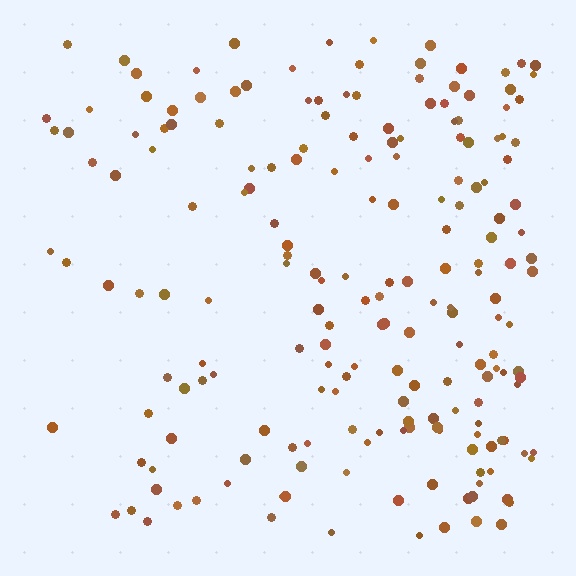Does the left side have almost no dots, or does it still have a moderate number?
Still a moderate number, just noticeably fewer than the right.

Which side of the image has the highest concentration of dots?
The right.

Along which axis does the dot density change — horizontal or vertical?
Horizontal.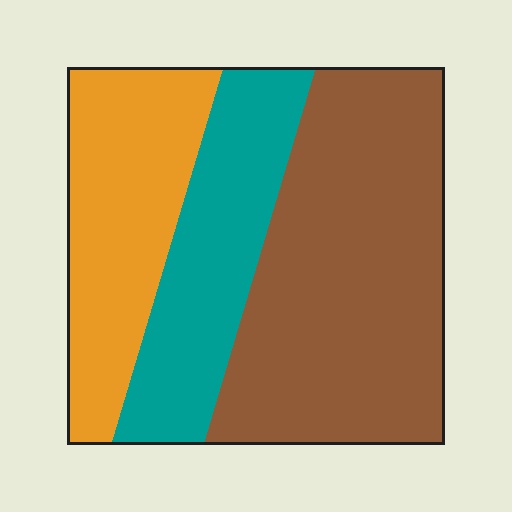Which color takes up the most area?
Brown, at roughly 50%.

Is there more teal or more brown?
Brown.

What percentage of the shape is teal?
Teal covers about 25% of the shape.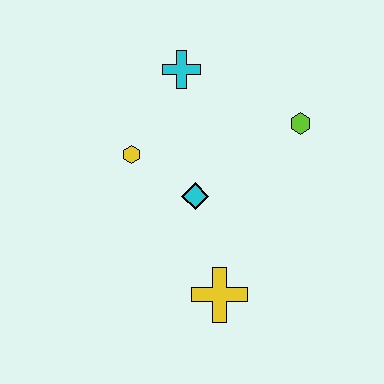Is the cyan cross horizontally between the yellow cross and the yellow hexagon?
Yes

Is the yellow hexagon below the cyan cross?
Yes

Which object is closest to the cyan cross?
The yellow hexagon is closest to the cyan cross.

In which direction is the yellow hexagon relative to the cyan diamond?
The yellow hexagon is to the left of the cyan diamond.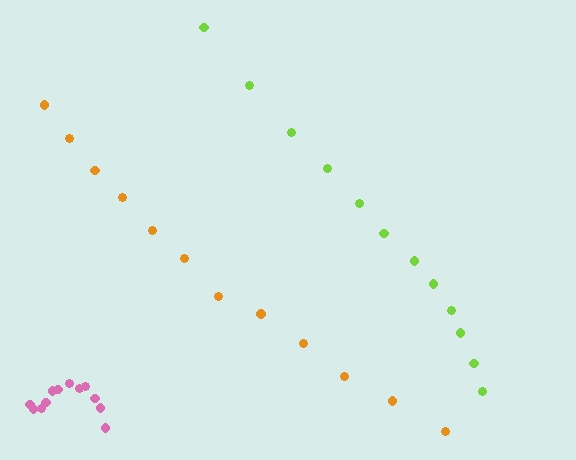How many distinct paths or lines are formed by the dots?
There are 3 distinct paths.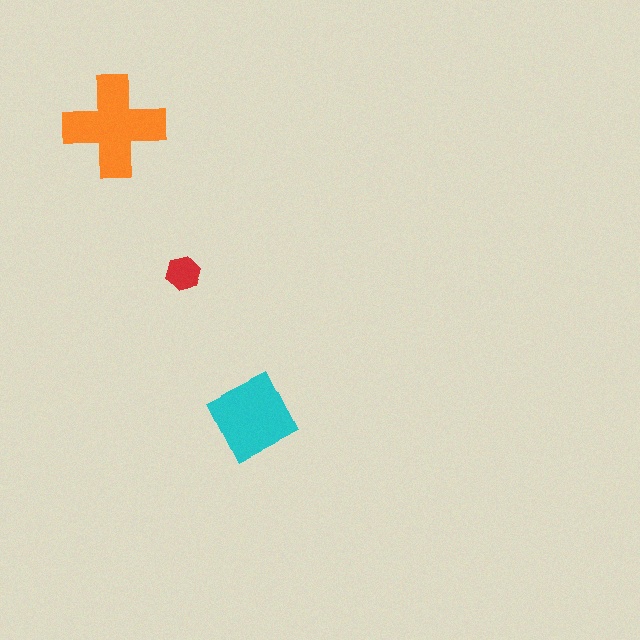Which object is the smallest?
The red hexagon.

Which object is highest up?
The orange cross is topmost.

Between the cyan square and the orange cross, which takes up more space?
The orange cross.